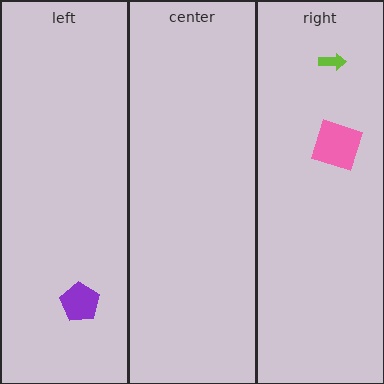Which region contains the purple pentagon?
The left region.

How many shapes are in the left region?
1.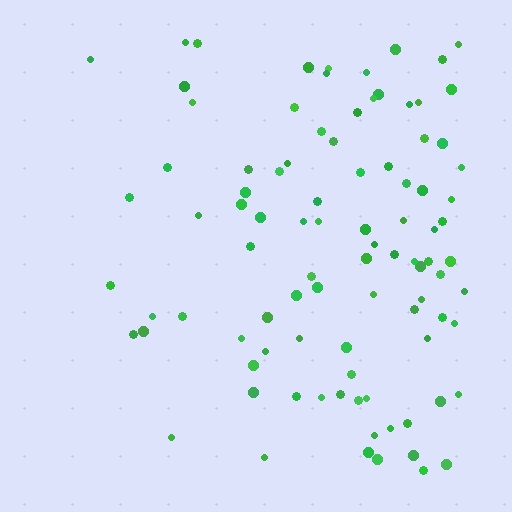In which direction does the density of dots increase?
From left to right, with the right side densest.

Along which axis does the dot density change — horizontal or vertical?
Horizontal.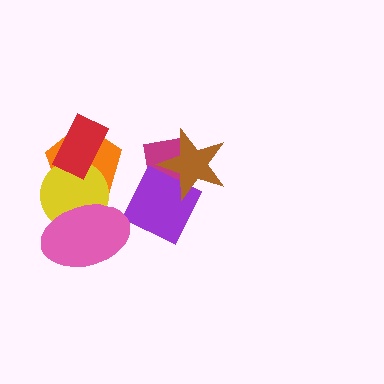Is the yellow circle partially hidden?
Yes, it is partially covered by another shape.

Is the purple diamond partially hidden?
Yes, it is partially covered by another shape.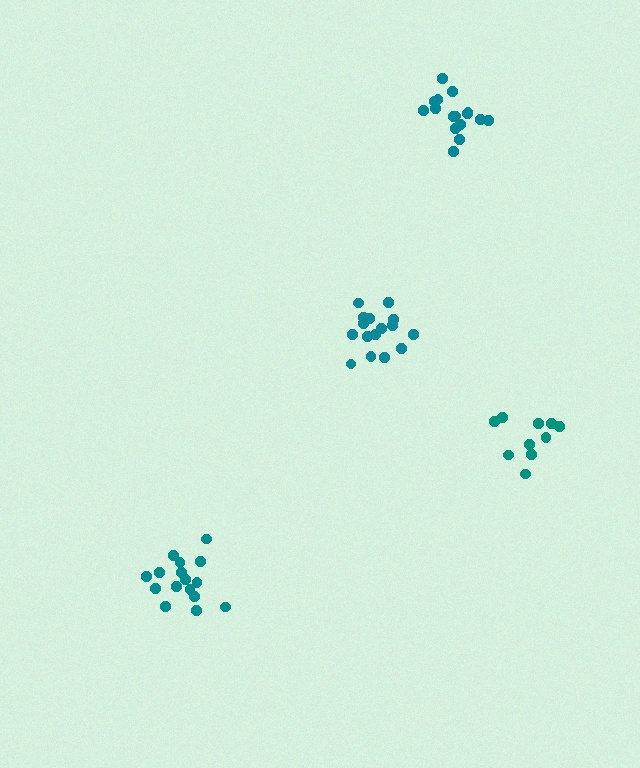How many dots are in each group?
Group 1: 16 dots, Group 2: 16 dots, Group 3: 16 dots, Group 4: 10 dots (58 total).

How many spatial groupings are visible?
There are 4 spatial groupings.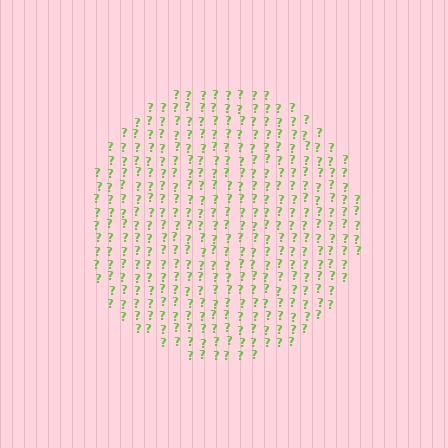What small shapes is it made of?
It is made of small question marks.